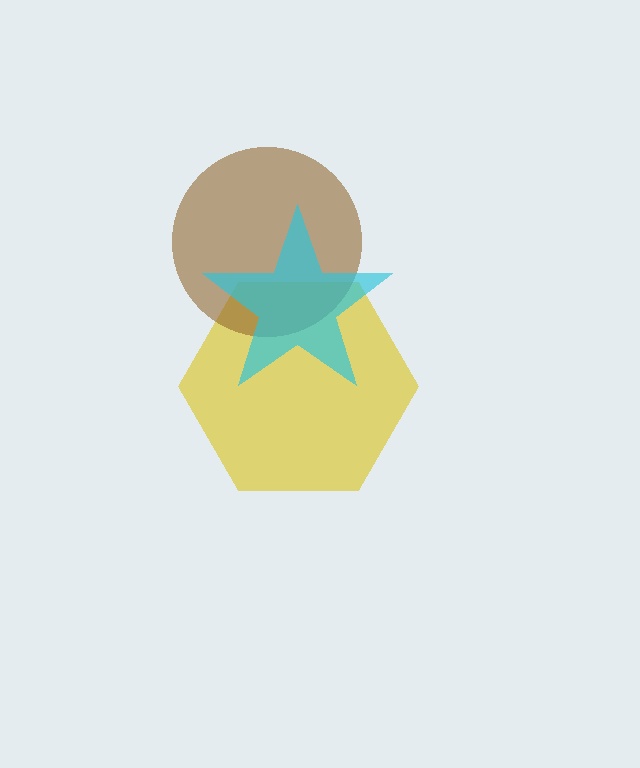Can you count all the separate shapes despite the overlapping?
Yes, there are 3 separate shapes.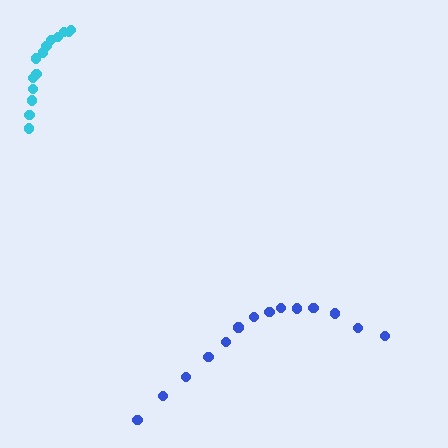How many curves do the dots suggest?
There are 2 distinct paths.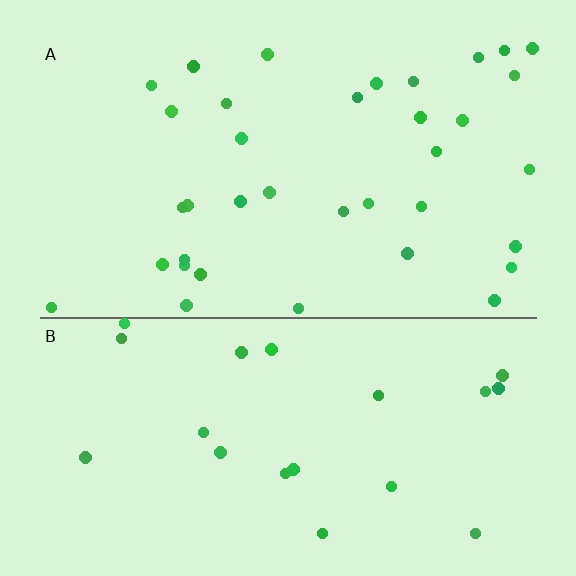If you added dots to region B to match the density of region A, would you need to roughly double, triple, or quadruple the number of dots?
Approximately double.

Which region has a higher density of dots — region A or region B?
A (the top).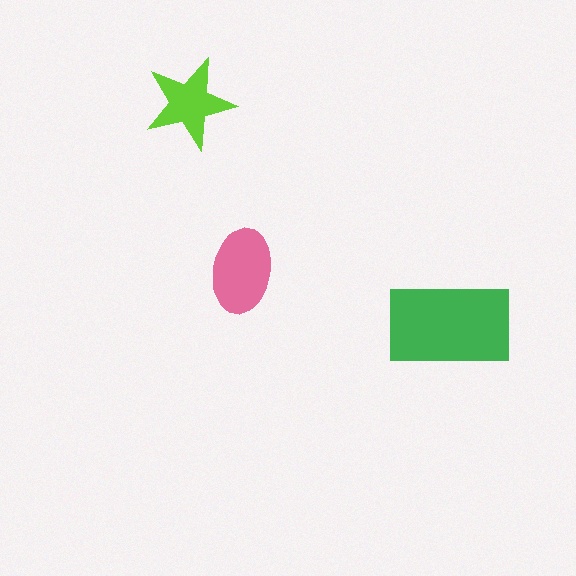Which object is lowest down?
The green rectangle is bottommost.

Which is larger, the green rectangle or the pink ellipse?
The green rectangle.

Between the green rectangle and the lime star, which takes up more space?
The green rectangle.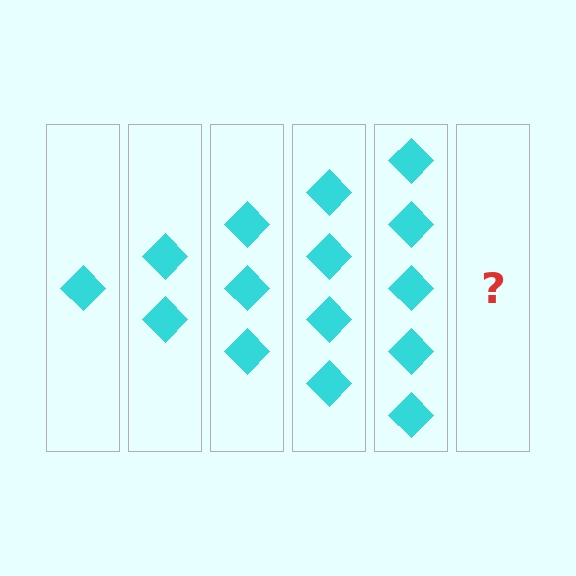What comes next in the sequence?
The next element should be 6 diamonds.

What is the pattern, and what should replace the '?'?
The pattern is that each step adds one more diamond. The '?' should be 6 diamonds.